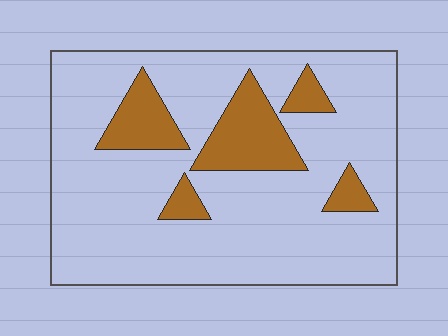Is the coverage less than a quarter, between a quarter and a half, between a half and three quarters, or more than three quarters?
Less than a quarter.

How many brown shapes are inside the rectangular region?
5.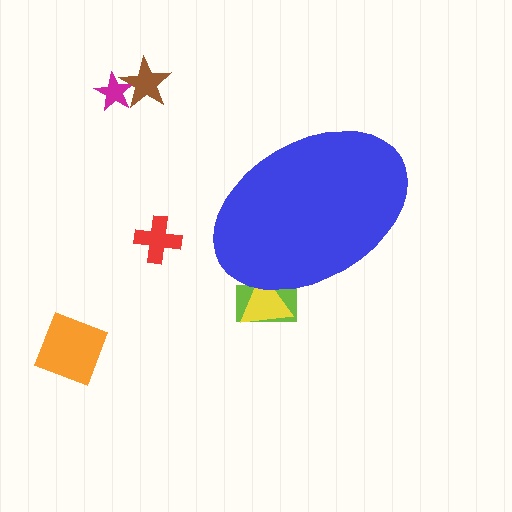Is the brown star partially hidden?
No, the brown star is fully visible.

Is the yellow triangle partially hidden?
Yes, the yellow triangle is partially hidden behind the blue ellipse.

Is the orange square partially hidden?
No, the orange square is fully visible.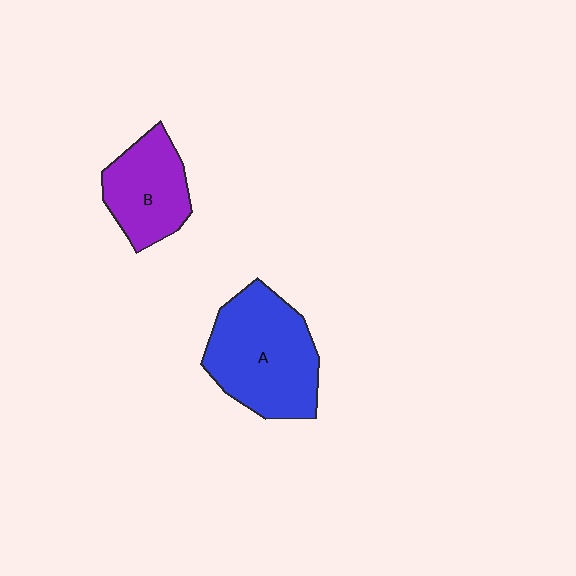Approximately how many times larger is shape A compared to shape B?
Approximately 1.6 times.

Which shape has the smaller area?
Shape B (purple).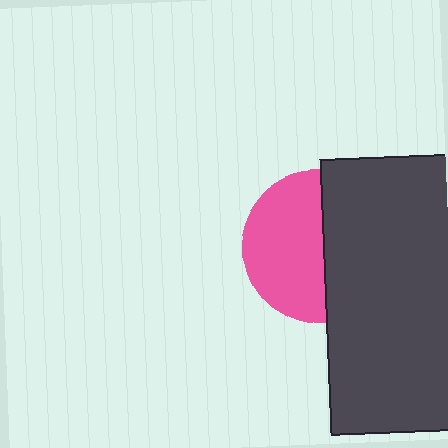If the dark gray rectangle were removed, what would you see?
You would see the complete pink circle.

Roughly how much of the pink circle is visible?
About half of it is visible (roughly 52%).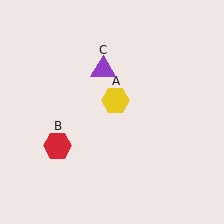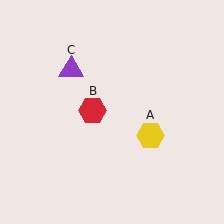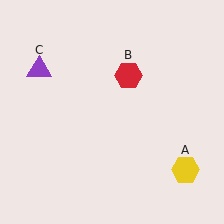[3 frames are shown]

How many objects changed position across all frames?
3 objects changed position: yellow hexagon (object A), red hexagon (object B), purple triangle (object C).